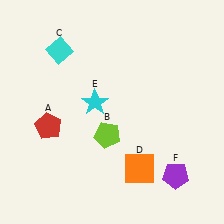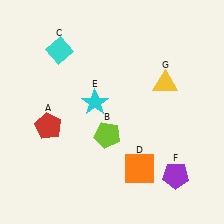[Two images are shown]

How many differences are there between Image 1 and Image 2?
There is 1 difference between the two images.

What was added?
A yellow triangle (G) was added in Image 2.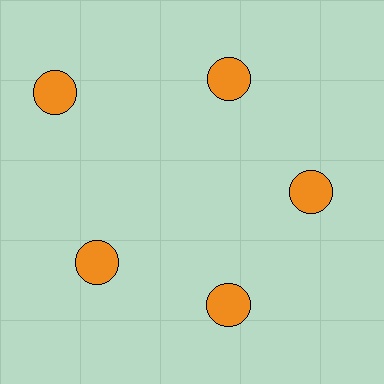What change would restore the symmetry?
The symmetry would be restored by moving it inward, back onto the ring so that all 5 circles sit at equal angles and equal distance from the center.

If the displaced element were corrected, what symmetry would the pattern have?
It would have 5-fold rotational symmetry — the pattern would map onto itself every 72 degrees.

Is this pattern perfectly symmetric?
No. The 5 orange circles are arranged in a ring, but one element near the 10 o'clock position is pushed outward from the center, breaking the 5-fold rotational symmetry.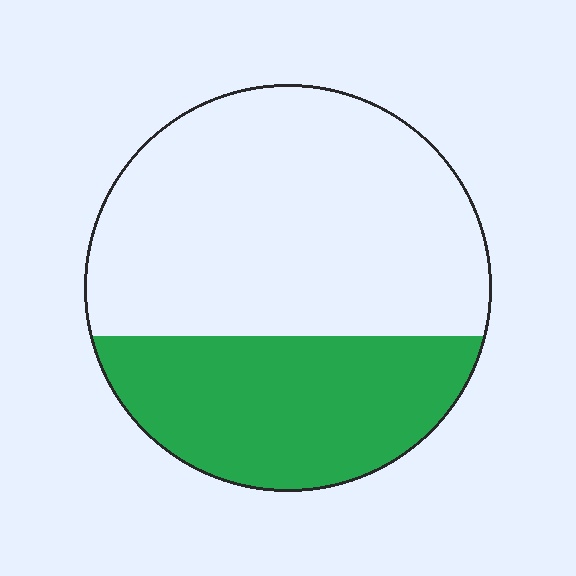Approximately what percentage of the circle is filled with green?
Approximately 35%.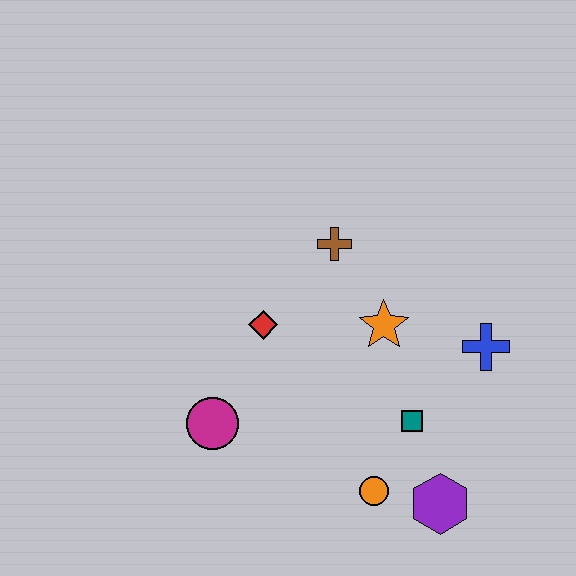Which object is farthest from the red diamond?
The purple hexagon is farthest from the red diamond.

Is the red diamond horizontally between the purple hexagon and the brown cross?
No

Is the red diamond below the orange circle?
No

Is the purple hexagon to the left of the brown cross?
No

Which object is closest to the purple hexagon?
The orange circle is closest to the purple hexagon.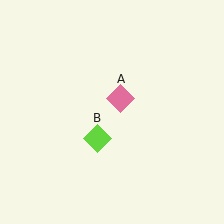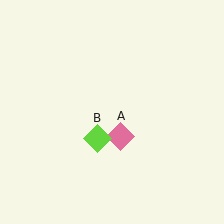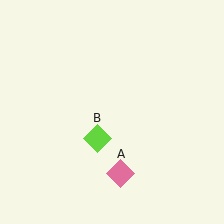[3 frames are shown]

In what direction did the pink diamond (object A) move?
The pink diamond (object A) moved down.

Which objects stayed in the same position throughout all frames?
Lime diamond (object B) remained stationary.